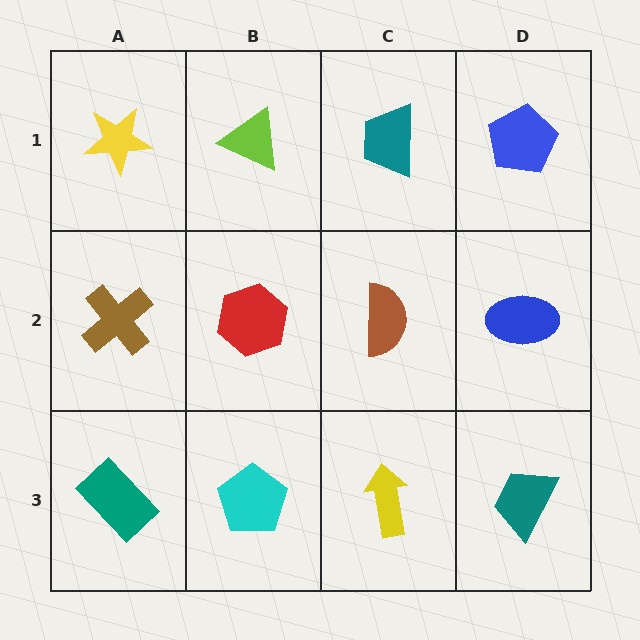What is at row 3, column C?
A yellow arrow.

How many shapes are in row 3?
4 shapes.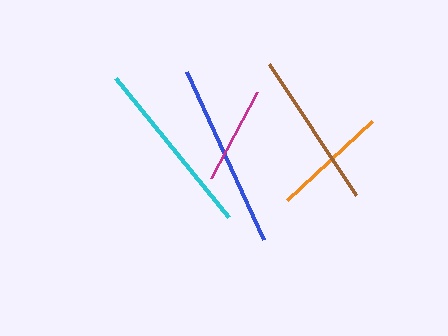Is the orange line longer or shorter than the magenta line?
The orange line is longer than the magenta line.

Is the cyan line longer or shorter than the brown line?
The cyan line is longer than the brown line.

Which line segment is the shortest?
The magenta line is the shortest at approximately 98 pixels.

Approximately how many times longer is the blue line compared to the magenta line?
The blue line is approximately 1.9 times the length of the magenta line.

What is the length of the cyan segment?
The cyan segment is approximately 179 pixels long.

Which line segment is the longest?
The blue line is the longest at approximately 185 pixels.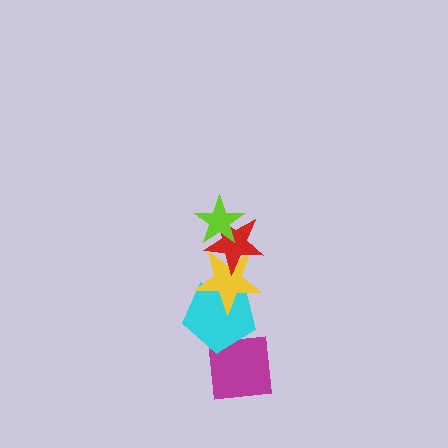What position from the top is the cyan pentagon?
The cyan pentagon is 4th from the top.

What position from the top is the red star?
The red star is 2nd from the top.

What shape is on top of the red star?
The lime star is on top of the red star.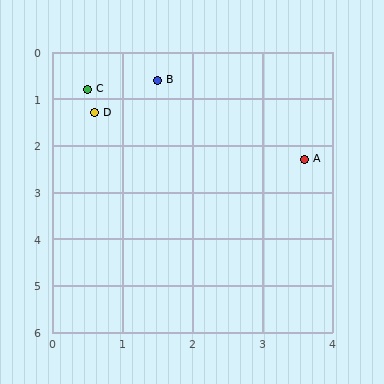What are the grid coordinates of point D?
Point D is at approximately (0.6, 1.3).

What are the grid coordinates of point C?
Point C is at approximately (0.5, 0.8).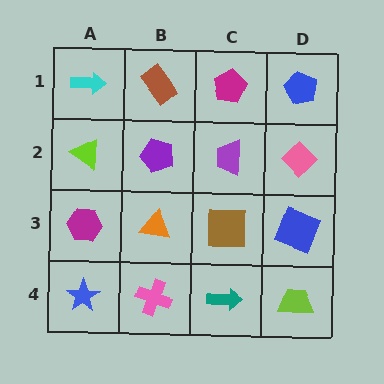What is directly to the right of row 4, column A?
A pink cross.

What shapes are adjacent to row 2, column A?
A cyan arrow (row 1, column A), a magenta hexagon (row 3, column A), a purple pentagon (row 2, column B).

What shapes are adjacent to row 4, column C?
A brown square (row 3, column C), a pink cross (row 4, column B), a lime trapezoid (row 4, column D).